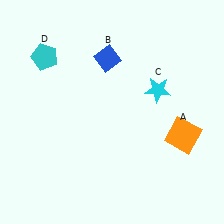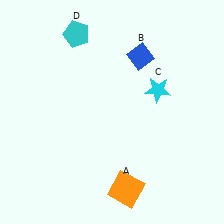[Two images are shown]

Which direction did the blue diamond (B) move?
The blue diamond (B) moved right.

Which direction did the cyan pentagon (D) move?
The cyan pentagon (D) moved right.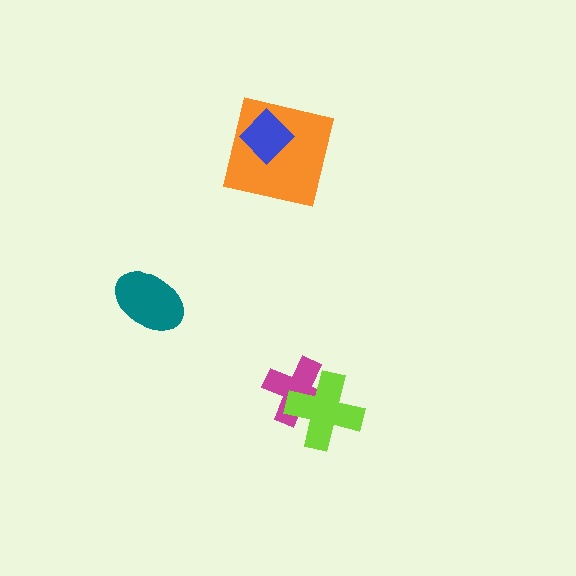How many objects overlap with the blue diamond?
1 object overlaps with the blue diamond.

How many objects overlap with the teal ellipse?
0 objects overlap with the teal ellipse.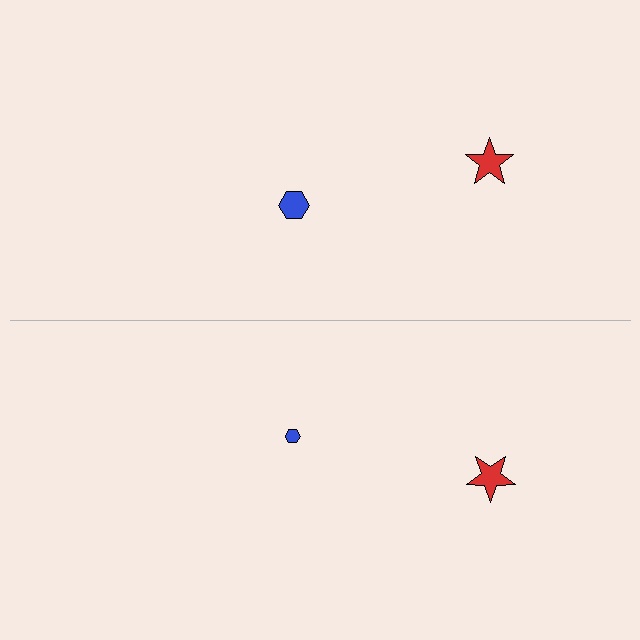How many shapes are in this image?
There are 4 shapes in this image.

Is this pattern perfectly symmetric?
No, the pattern is not perfectly symmetric. The blue hexagon on the bottom side has a different size than its mirror counterpart.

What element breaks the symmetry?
The blue hexagon on the bottom side has a different size than its mirror counterpart.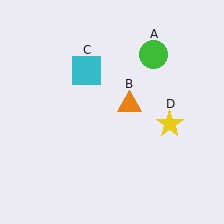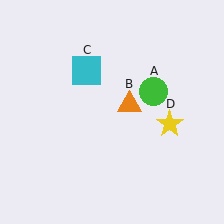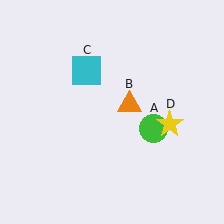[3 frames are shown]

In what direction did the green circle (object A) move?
The green circle (object A) moved down.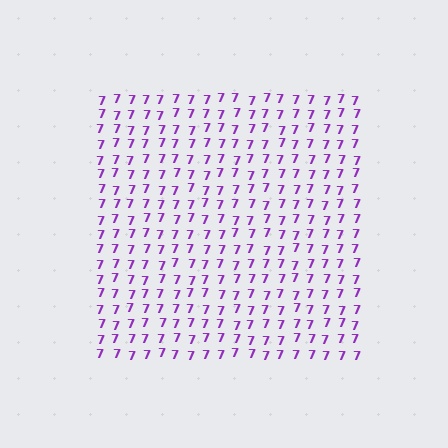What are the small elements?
The small elements are digit 7's.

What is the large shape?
The large shape is a square.